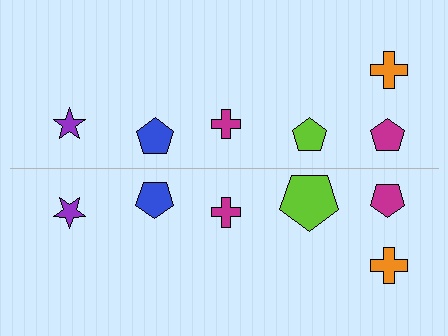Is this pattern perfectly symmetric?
No, the pattern is not perfectly symmetric. The lime pentagon on the bottom side has a different size than its mirror counterpart.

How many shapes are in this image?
There are 12 shapes in this image.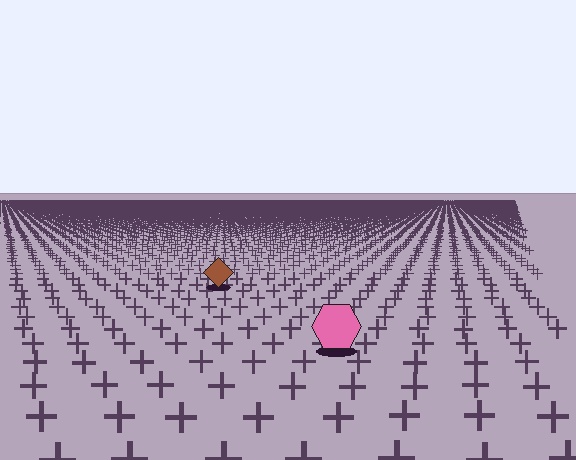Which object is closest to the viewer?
The pink hexagon is closest. The texture marks near it are larger and more spread out.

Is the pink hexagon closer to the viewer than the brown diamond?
Yes. The pink hexagon is closer — you can tell from the texture gradient: the ground texture is coarser near it.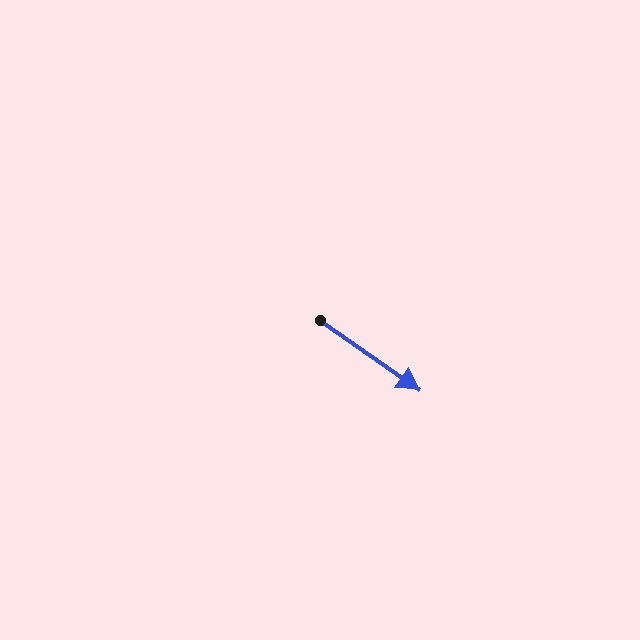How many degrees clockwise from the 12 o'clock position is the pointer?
Approximately 125 degrees.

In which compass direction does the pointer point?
Southeast.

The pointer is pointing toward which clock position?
Roughly 4 o'clock.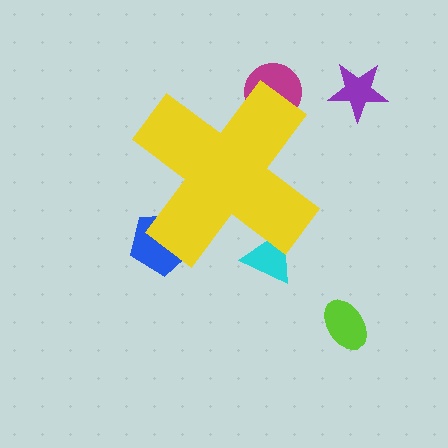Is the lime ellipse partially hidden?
No, the lime ellipse is fully visible.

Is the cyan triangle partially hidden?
Yes, the cyan triangle is partially hidden behind the yellow cross.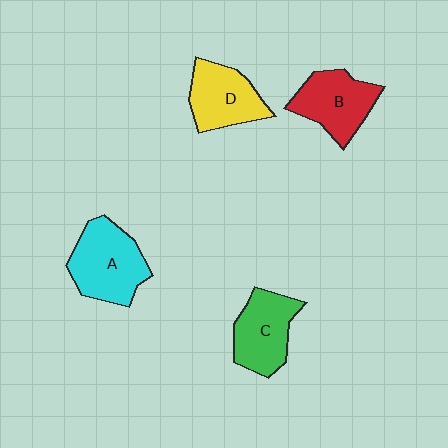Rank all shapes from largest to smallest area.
From largest to smallest: A (cyan), B (red), C (green), D (yellow).